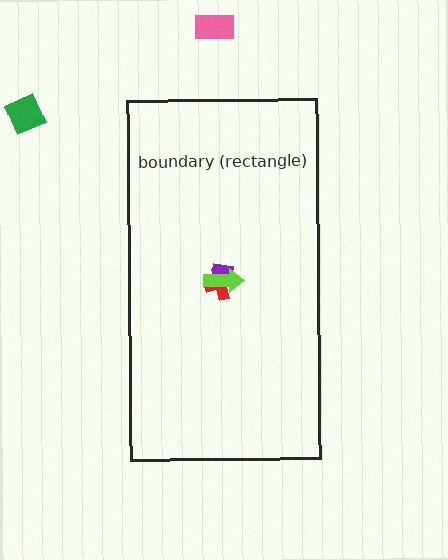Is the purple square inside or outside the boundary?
Inside.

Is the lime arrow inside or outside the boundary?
Inside.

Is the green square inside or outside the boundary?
Outside.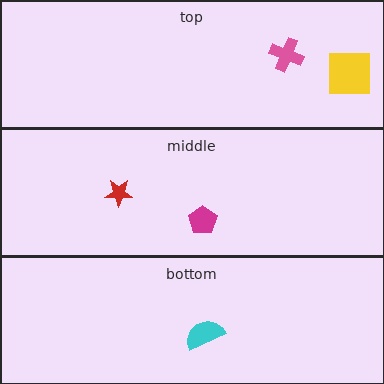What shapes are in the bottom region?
The cyan semicircle.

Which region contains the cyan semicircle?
The bottom region.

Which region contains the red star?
The middle region.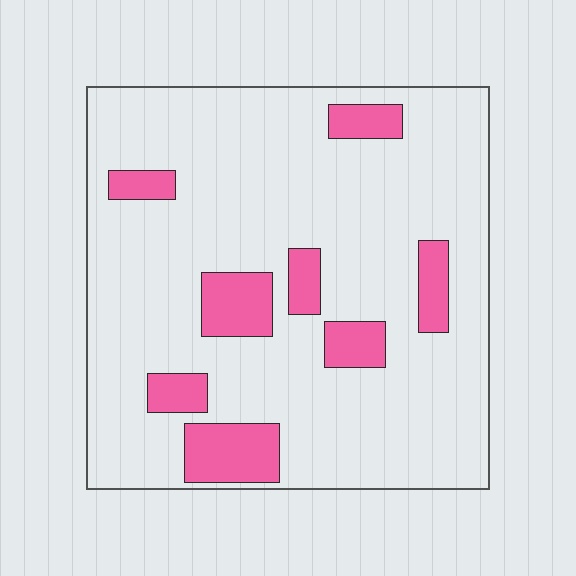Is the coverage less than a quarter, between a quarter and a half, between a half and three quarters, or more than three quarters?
Less than a quarter.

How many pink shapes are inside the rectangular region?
8.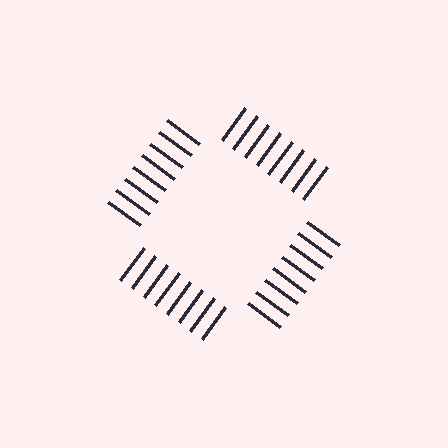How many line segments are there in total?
32 — 8 along each of the 4 edges.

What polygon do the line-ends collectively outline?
An illusory square — the line segments terminate on its edges but no continuous stroke is drawn.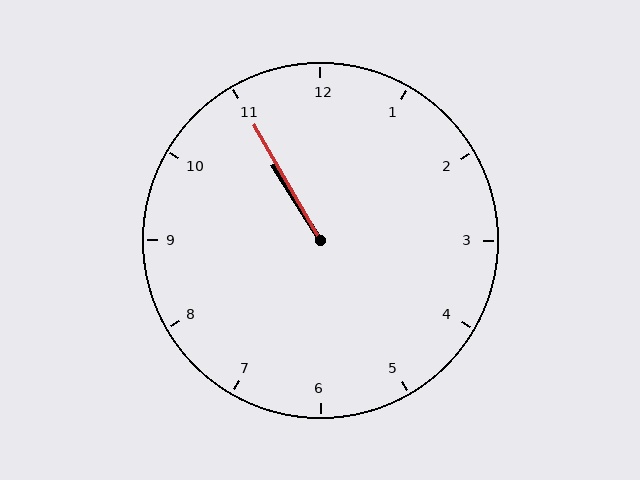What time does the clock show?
10:55.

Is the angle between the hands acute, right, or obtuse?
It is acute.